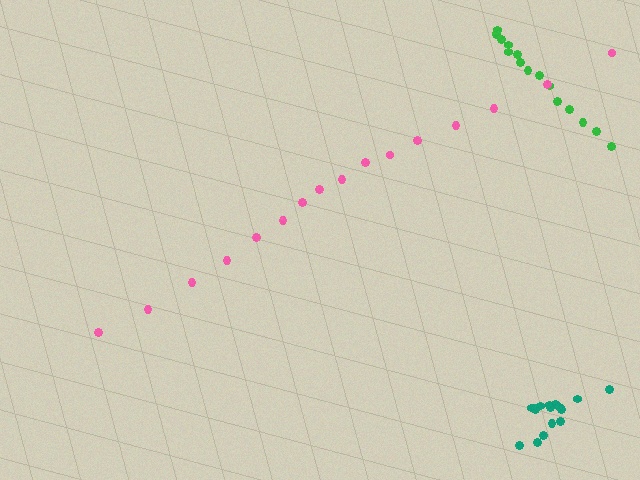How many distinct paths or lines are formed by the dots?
There are 3 distinct paths.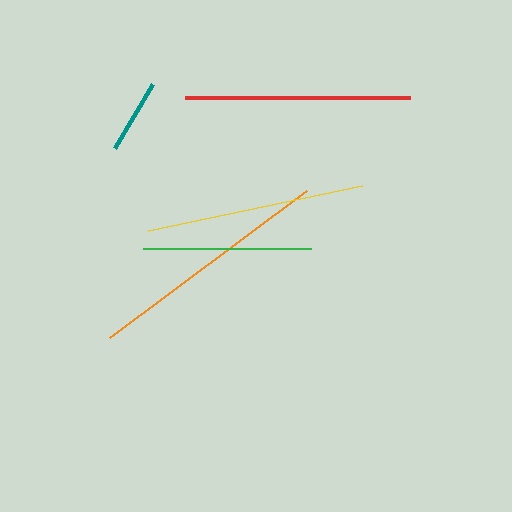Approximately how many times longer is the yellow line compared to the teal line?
The yellow line is approximately 3.0 times the length of the teal line.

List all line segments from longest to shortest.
From longest to shortest: orange, red, yellow, green, teal.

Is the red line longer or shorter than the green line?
The red line is longer than the green line.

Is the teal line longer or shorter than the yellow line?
The yellow line is longer than the teal line.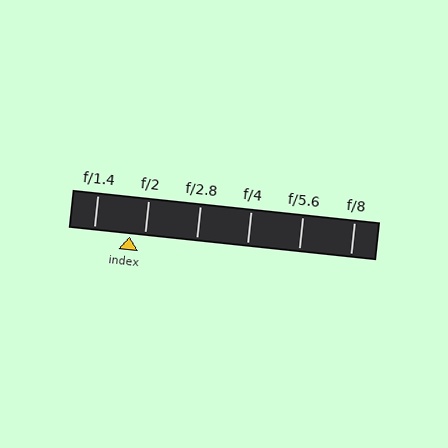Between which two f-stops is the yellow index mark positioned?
The index mark is between f/1.4 and f/2.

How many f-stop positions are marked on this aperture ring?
There are 6 f-stop positions marked.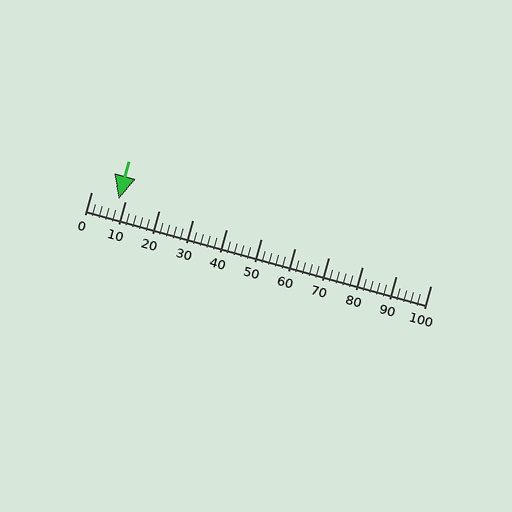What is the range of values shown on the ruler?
The ruler shows values from 0 to 100.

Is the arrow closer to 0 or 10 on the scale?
The arrow is closer to 10.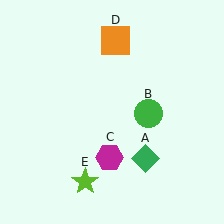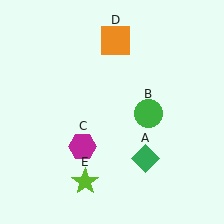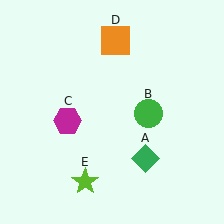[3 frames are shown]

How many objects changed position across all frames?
1 object changed position: magenta hexagon (object C).